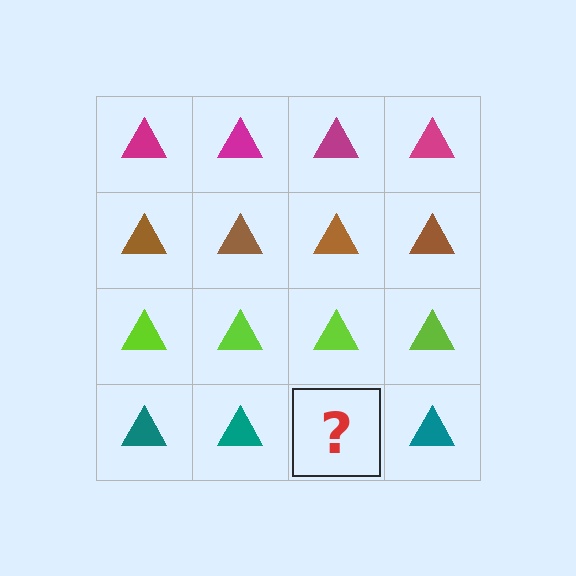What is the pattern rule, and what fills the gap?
The rule is that each row has a consistent color. The gap should be filled with a teal triangle.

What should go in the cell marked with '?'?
The missing cell should contain a teal triangle.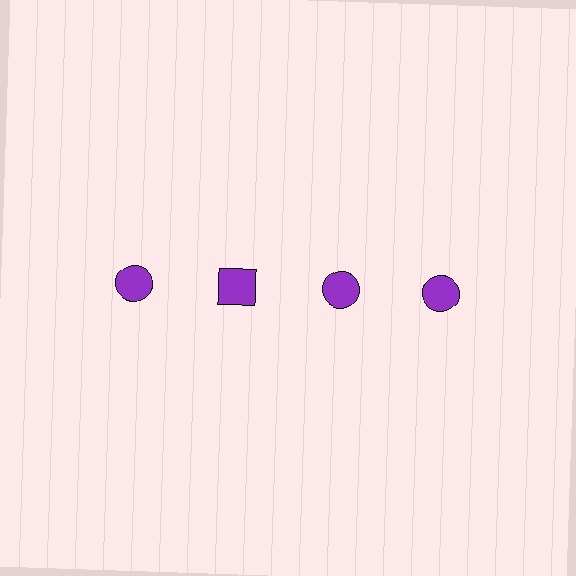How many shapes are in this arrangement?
There are 4 shapes arranged in a grid pattern.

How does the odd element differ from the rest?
It has a different shape: square instead of circle.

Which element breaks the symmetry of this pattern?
The purple square in the top row, second from left column breaks the symmetry. All other shapes are purple circles.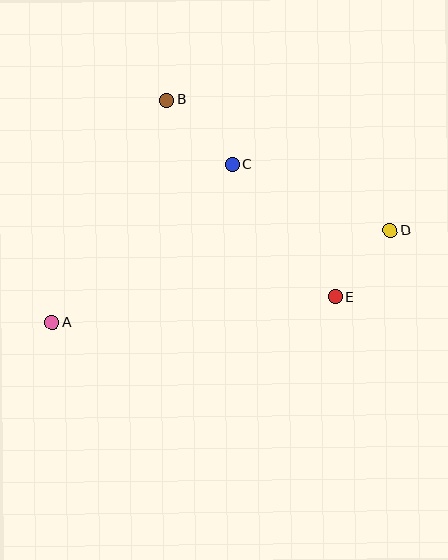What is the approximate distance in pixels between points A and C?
The distance between A and C is approximately 240 pixels.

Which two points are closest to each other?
Points D and E are closest to each other.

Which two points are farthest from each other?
Points A and D are farthest from each other.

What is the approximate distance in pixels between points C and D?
The distance between C and D is approximately 172 pixels.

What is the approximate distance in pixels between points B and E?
The distance between B and E is approximately 259 pixels.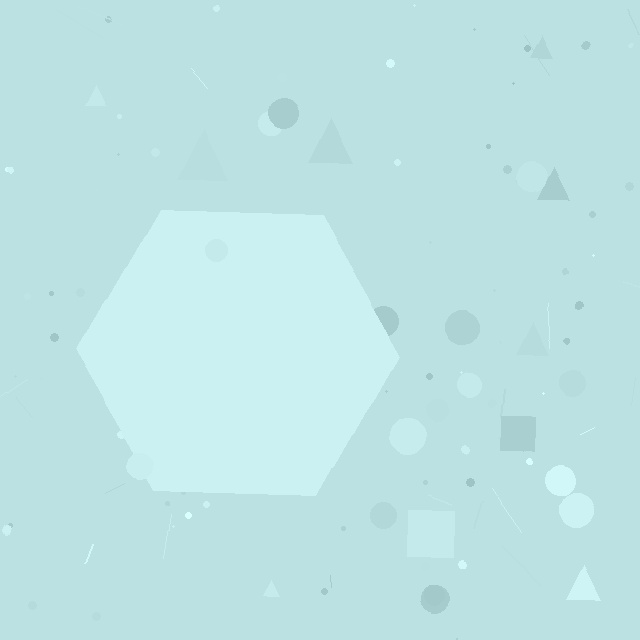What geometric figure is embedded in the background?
A hexagon is embedded in the background.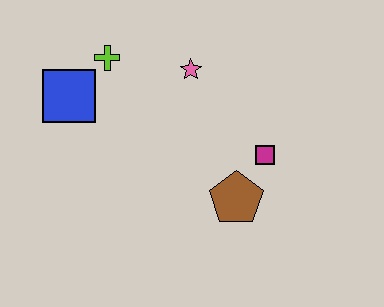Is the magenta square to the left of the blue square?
No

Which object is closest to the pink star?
The lime cross is closest to the pink star.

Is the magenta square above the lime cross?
No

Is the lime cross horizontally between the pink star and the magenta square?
No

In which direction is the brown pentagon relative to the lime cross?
The brown pentagon is below the lime cross.